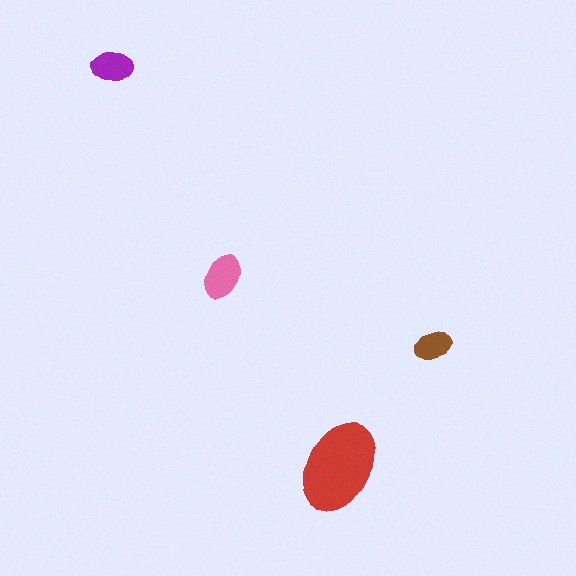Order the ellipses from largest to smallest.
the red one, the pink one, the purple one, the brown one.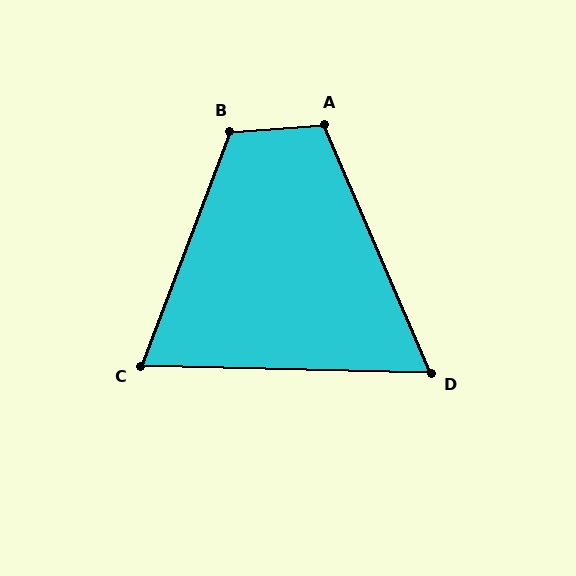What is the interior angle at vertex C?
Approximately 71 degrees (acute).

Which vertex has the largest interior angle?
B, at approximately 115 degrees.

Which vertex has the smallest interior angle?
D, at approximately 65 degrees.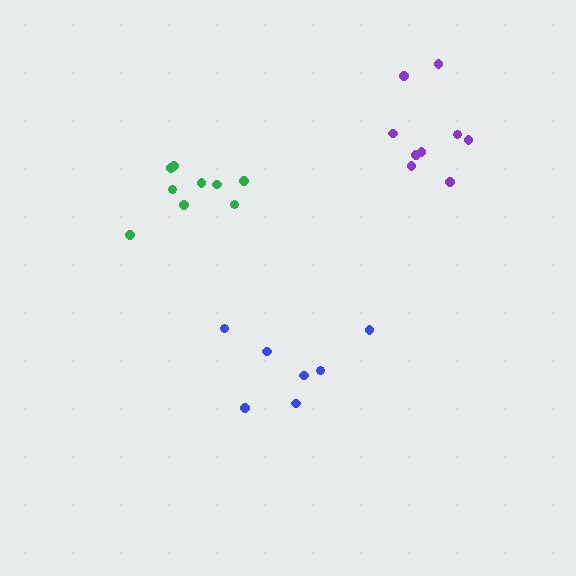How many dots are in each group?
Group 1: 9 dots, Group 2: 7 dots, Group 3: 9 dots (25 total).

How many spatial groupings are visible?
There are 3 spatial groupings.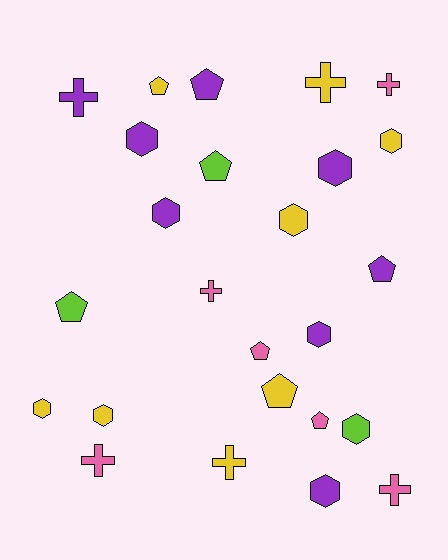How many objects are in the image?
There are 25 objects.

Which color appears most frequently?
Yellow, with 8 objects.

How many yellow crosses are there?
There are 2 yellow crosses.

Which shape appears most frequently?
Hexagon, with 10 objects.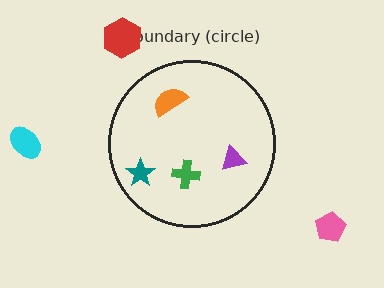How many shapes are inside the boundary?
4 inside, 3 outside.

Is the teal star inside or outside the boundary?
Inside.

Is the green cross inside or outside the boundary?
Inside.